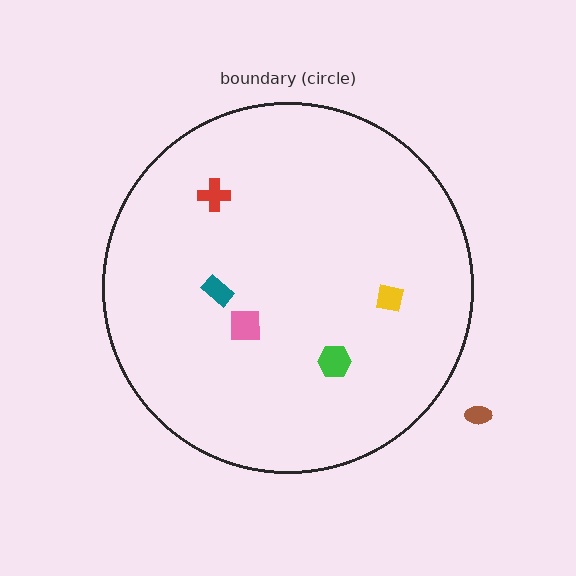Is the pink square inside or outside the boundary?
Inside.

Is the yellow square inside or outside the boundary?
Inside.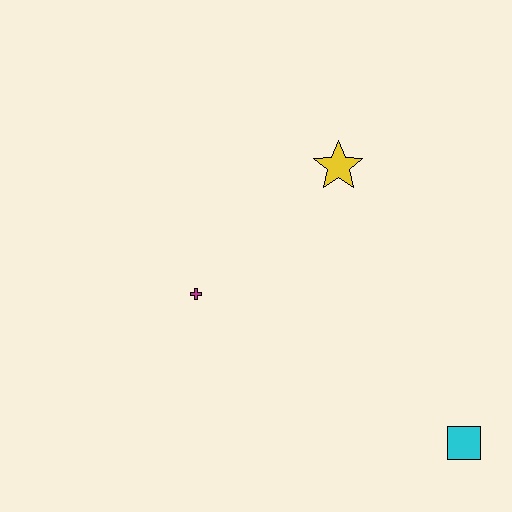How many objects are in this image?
There are 3 objects.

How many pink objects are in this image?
There are no pink objects.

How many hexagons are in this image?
There are no hexagons.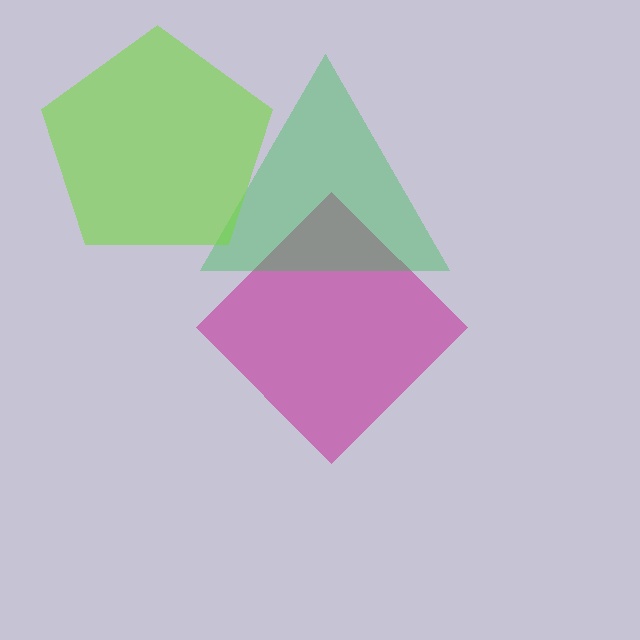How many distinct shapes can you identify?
There are 3 distinct shapes: a magenta diamond, a green triangle, a lime pentagon.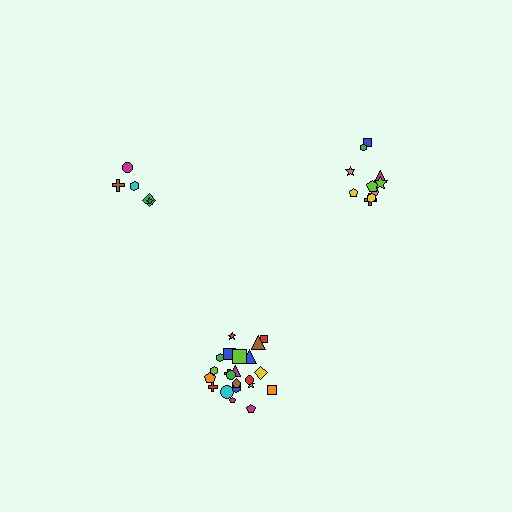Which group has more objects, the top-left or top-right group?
The top-right group.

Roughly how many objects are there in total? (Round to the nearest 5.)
Roughly 35 objects in total.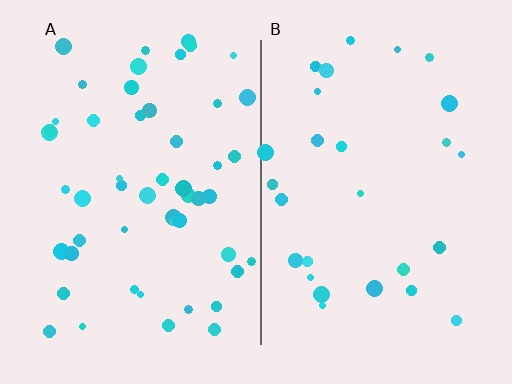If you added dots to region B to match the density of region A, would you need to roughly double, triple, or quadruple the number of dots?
Approximately double.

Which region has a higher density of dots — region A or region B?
A (the left).